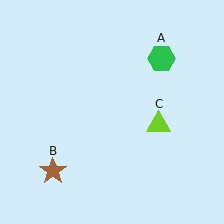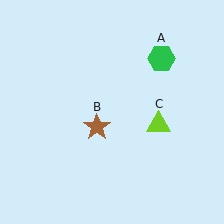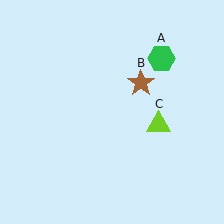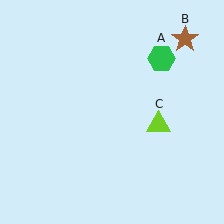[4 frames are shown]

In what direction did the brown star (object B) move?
The brown star (object B) moved up and to the right.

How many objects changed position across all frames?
1 object changed position: brown star (object B).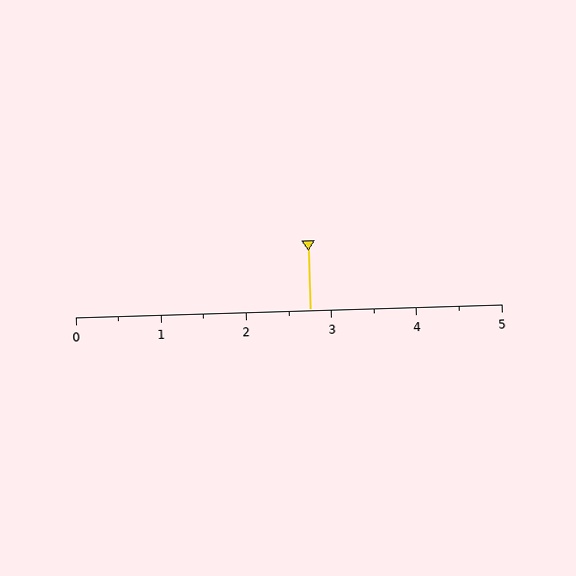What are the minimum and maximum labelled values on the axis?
The axis runs from 0 to 5.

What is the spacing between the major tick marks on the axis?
The major ticks are spaced 1 apart.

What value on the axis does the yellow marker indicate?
The marker indicates approximately 2.8.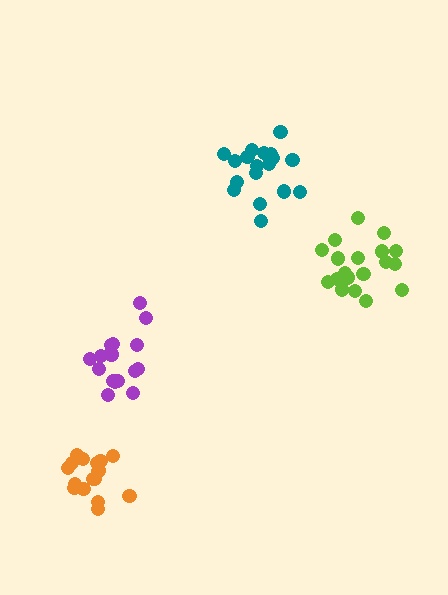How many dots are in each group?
Group 1: 17 dots, Group 2: 18 dots, Group 3: 19 dots, Group 4: 17 dots (71 total).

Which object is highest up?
The teal cluster is topmost.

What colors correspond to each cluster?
The clusters are colored: purple, teal, lime, orange.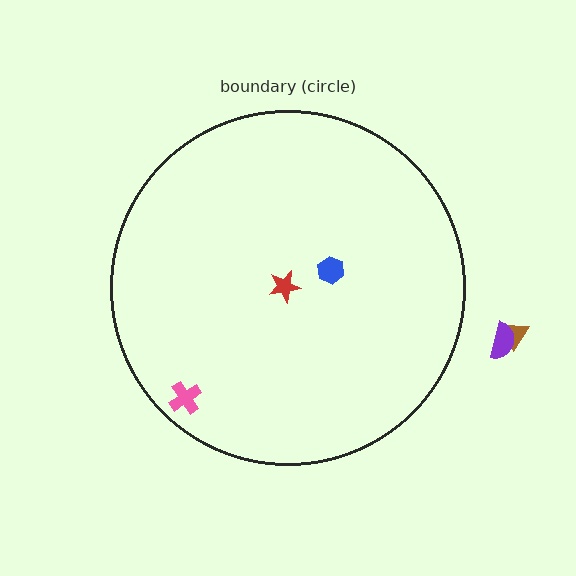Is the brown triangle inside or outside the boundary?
Outside.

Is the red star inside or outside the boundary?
Inside.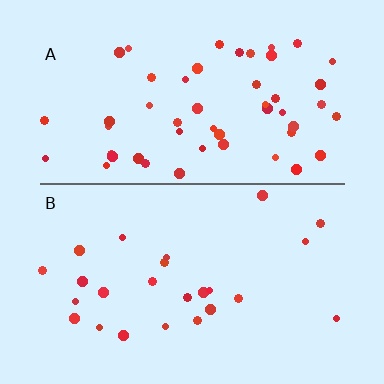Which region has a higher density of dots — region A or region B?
A (the top).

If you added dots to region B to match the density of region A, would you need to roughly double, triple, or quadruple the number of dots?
Approximately double.